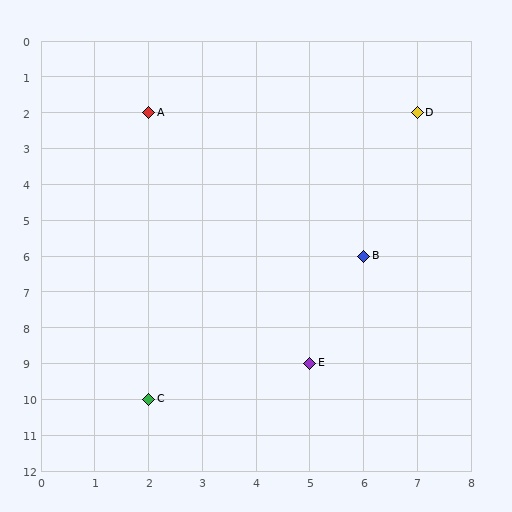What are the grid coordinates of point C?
Point C is at grid coordinates (2, 10).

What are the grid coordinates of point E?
Point E is at grid coordinates (5, 9).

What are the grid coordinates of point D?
Point D is at grid coordinates (7, 2).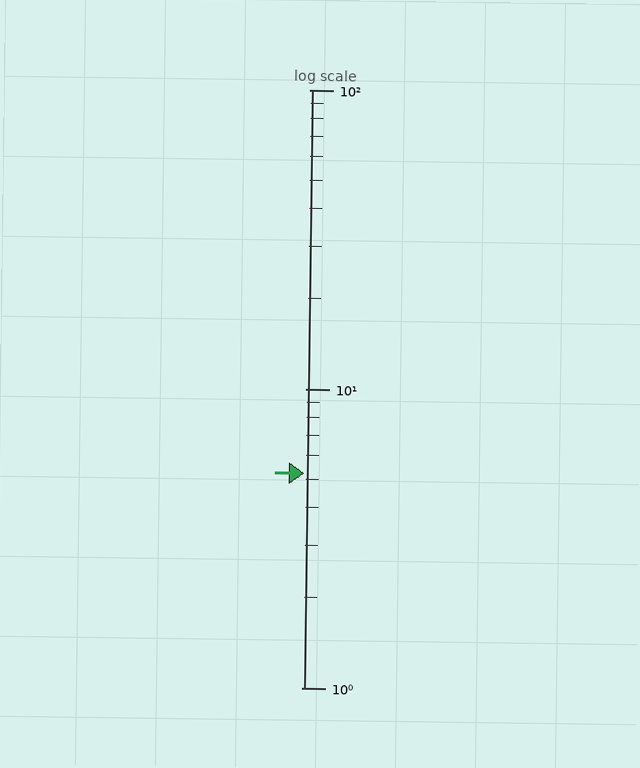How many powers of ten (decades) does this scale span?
The scale spans 2 decades, from 1 to 100.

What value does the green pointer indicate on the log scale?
The pointer indicates approximately 5.2.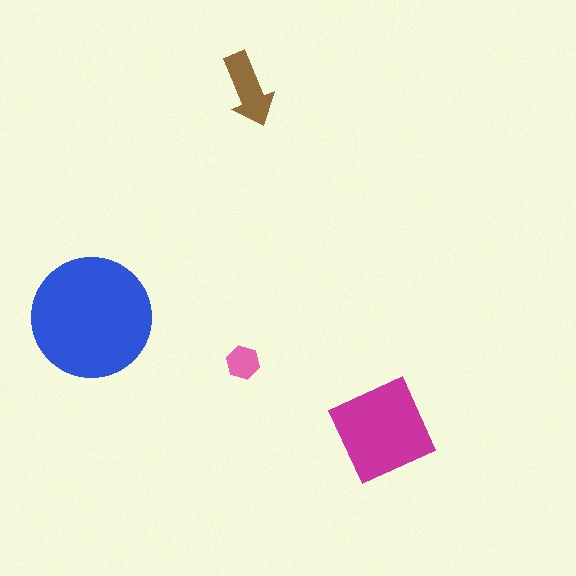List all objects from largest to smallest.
The blue circle, the magenta square, the brown arrow, the pink hexagon.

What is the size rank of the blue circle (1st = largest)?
1st.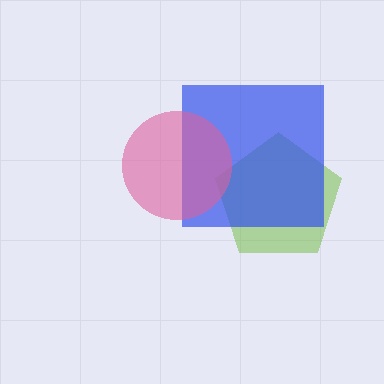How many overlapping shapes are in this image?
There are 3 overlapping shapes in the image.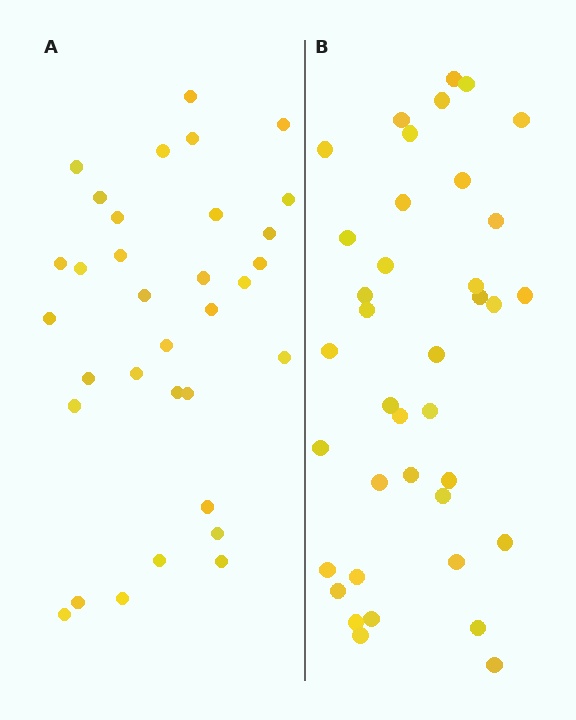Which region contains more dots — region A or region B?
Region B (the right region) has more dots.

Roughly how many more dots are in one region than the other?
Region B has about 5 more dots than region A.